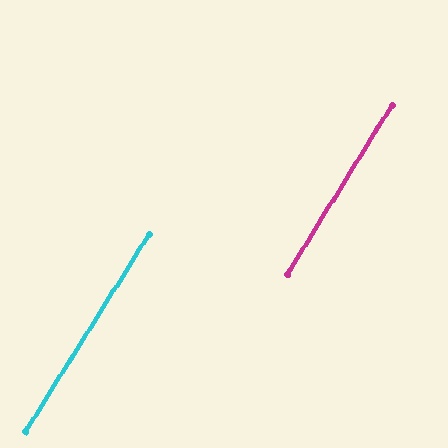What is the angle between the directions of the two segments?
Approximately 0 degrees.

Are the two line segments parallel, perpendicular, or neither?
Parallel — their directions differ by only 0.4°.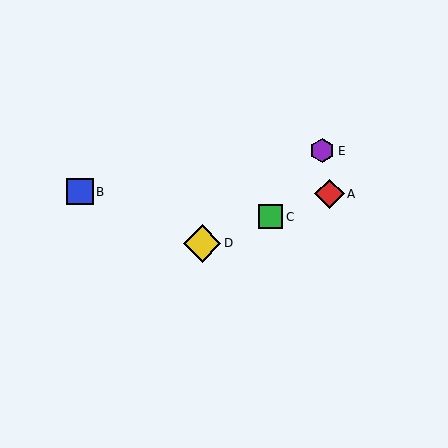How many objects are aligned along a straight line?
3 objects (A, C, D) are aligned along a straight line.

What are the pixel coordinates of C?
Object C is at (271, 217).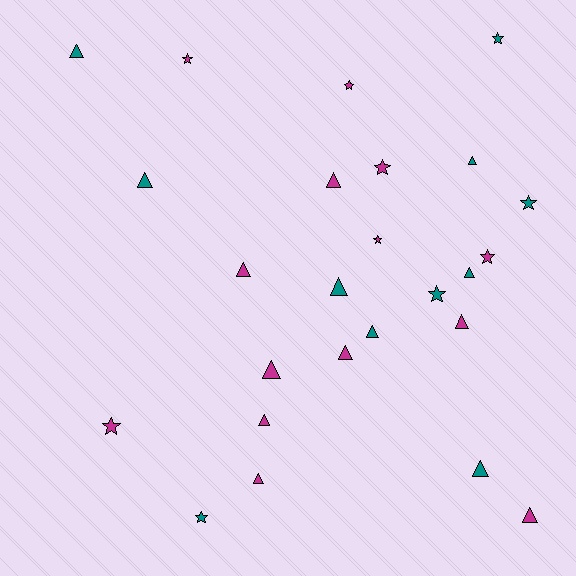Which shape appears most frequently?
Triangle, with 15 objects.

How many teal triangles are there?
There are 7 teal triangles.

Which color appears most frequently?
Magenta, with 14 objects.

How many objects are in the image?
There are 25 objects.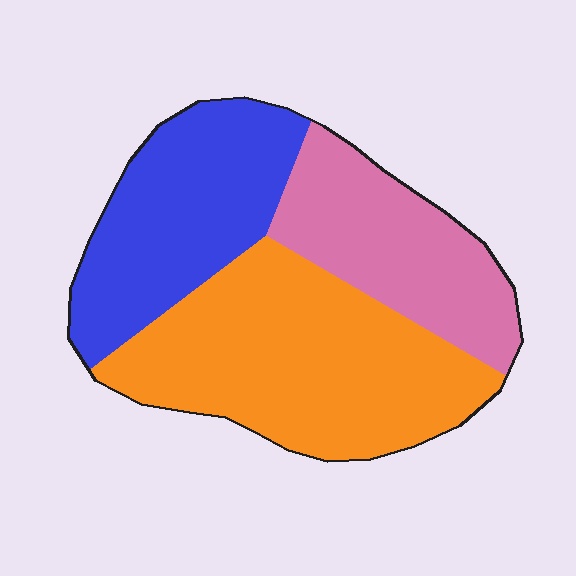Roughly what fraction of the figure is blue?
Blue takes up between a quarter and a half of the figure.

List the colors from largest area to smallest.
From largest to smallest: orange, blue, pink.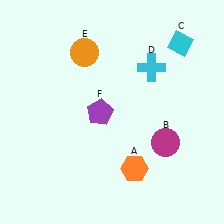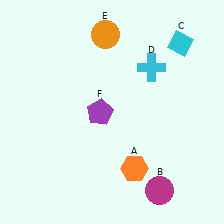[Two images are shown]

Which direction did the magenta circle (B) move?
The magenta circle (B) moved down.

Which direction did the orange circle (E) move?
The orange circle (E) moved right.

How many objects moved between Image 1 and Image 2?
2 objects moved between the two images.